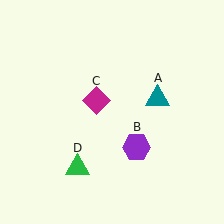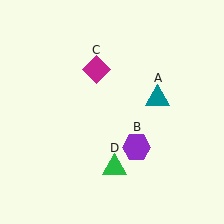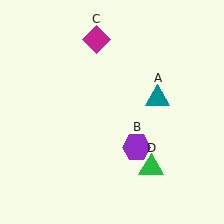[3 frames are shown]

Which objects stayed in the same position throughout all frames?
Teal triangle (object A) and purple hexagon (object B) remained stationary.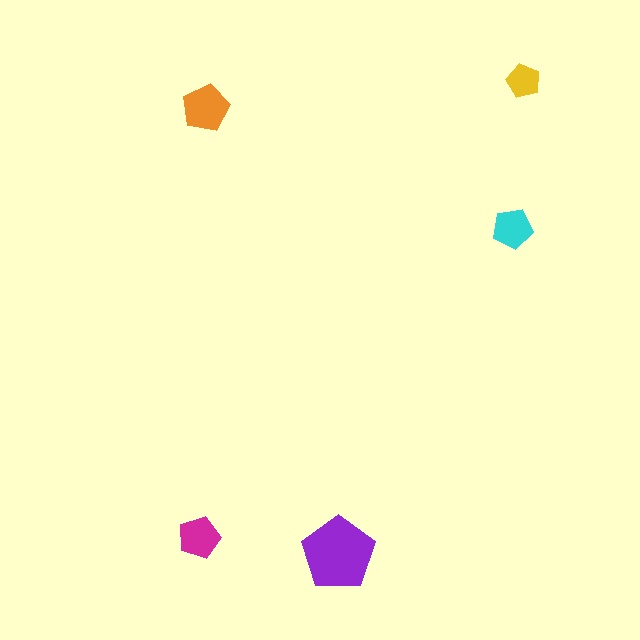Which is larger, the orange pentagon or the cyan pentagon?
The orange one.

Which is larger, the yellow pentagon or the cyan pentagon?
The cyan one.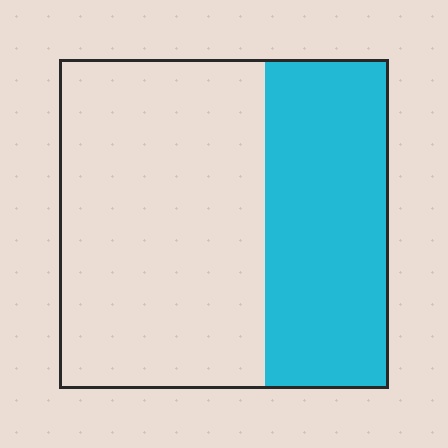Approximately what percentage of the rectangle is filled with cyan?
Approximately 40%.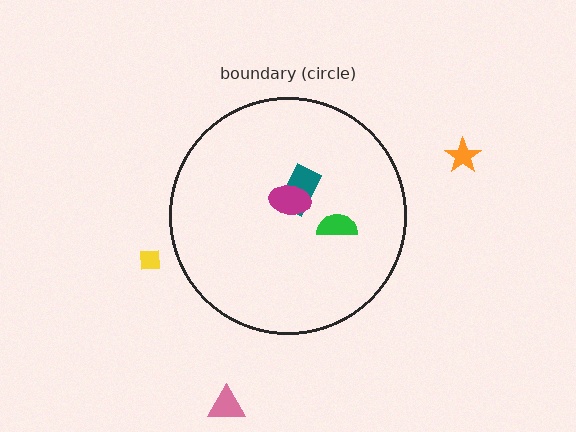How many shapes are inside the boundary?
3 inside, 3 outside.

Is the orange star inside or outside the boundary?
Outside.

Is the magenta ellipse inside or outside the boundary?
Inside.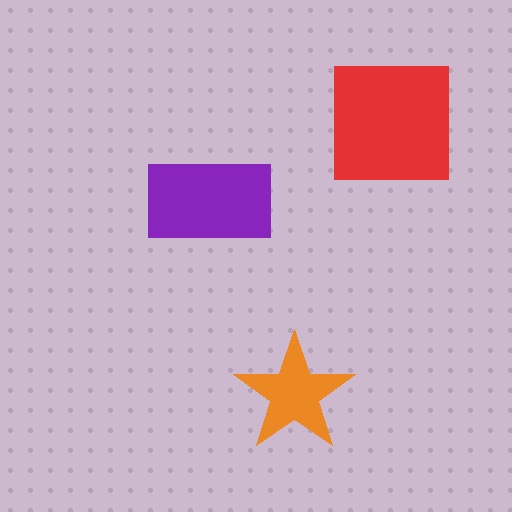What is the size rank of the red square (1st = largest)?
1st.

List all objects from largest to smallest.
The red square, the purple rectangle, the orange star.